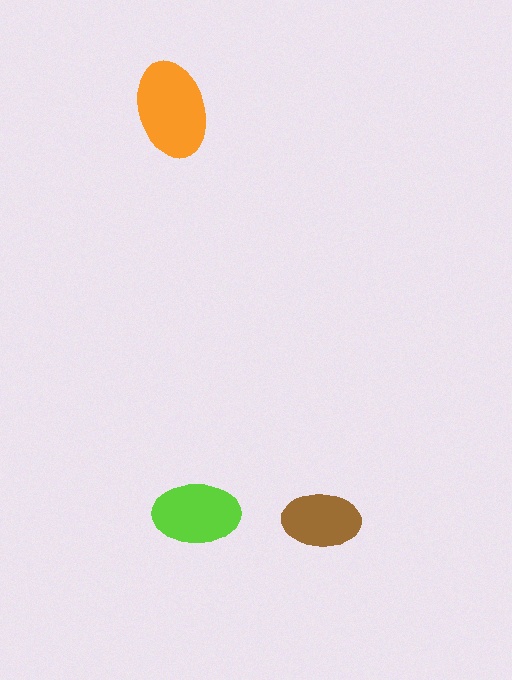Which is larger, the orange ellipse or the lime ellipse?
The orange one.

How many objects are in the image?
There are 3 objects in the image.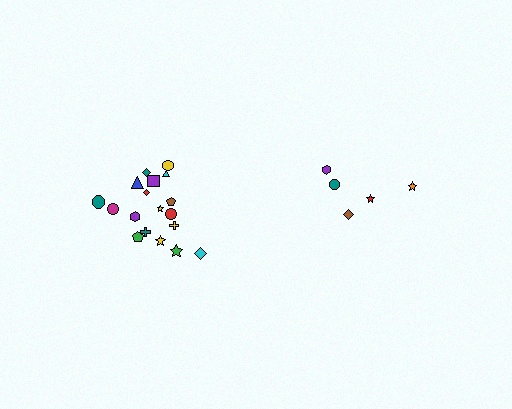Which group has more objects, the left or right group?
The left group.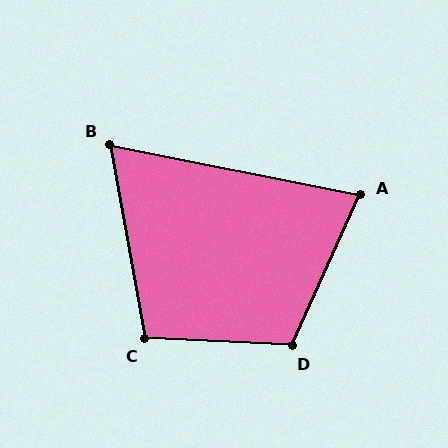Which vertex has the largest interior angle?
D, at approximately 111 degrees.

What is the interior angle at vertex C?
Approximately 103 degrees (obtuse).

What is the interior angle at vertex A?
Approximately 77 degrees (acute).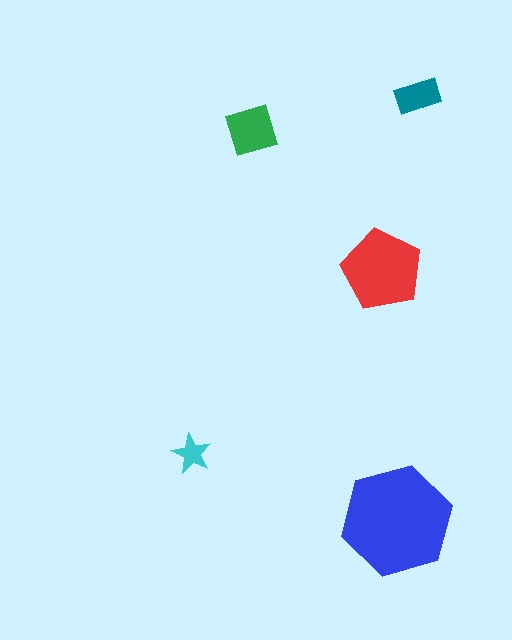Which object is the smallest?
The cyan star.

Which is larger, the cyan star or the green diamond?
The green diamond.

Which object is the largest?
The blue hexagon.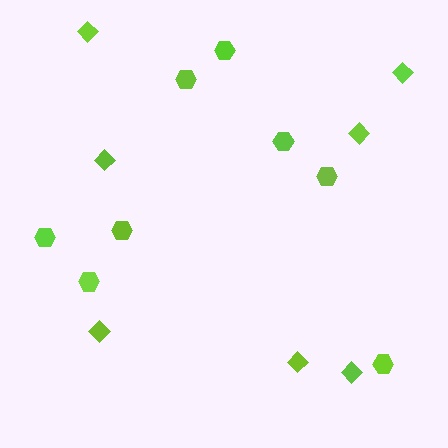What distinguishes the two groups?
There are 2 groups: one group of diamonds (7) and one group of hexagons (8).